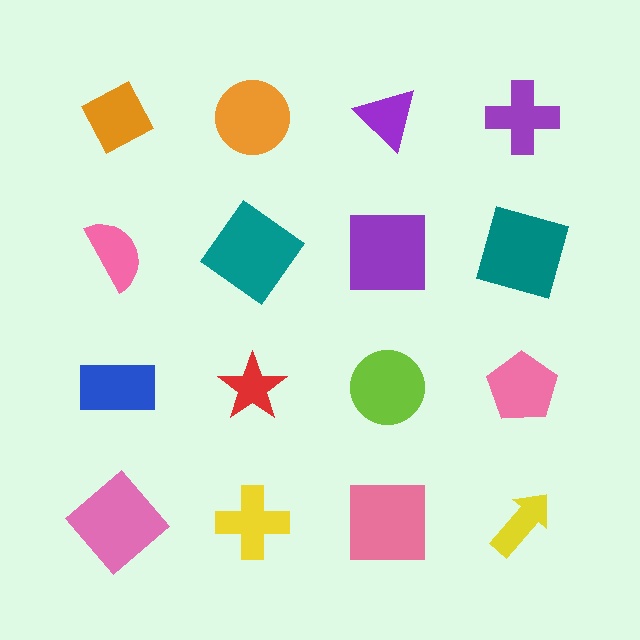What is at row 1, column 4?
A purple cross.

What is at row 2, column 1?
A pink semicircle.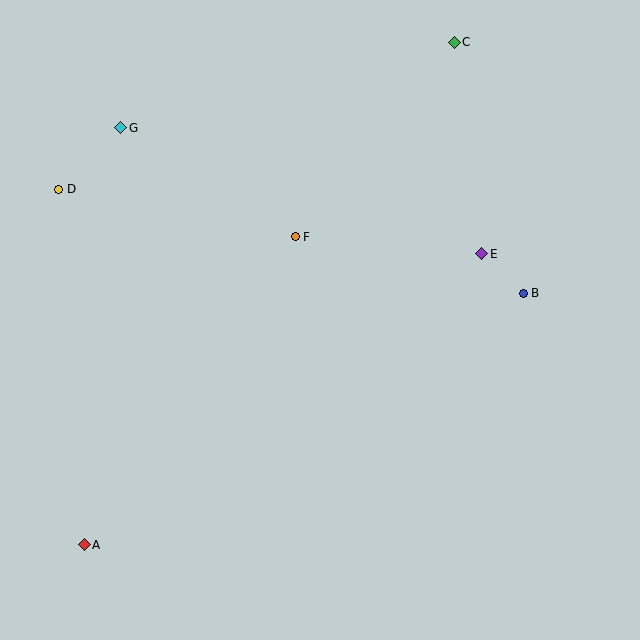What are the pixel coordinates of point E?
Point E is at (482, 254).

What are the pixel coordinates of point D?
Point D is at (59, 189).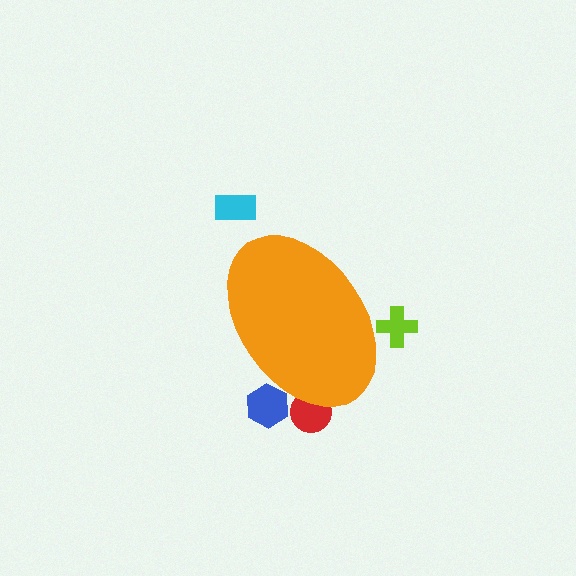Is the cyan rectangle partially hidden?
No, the cyan rectangle is fully visible.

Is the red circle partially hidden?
Yes, the red circle is partially hidden behind the orange ellipse.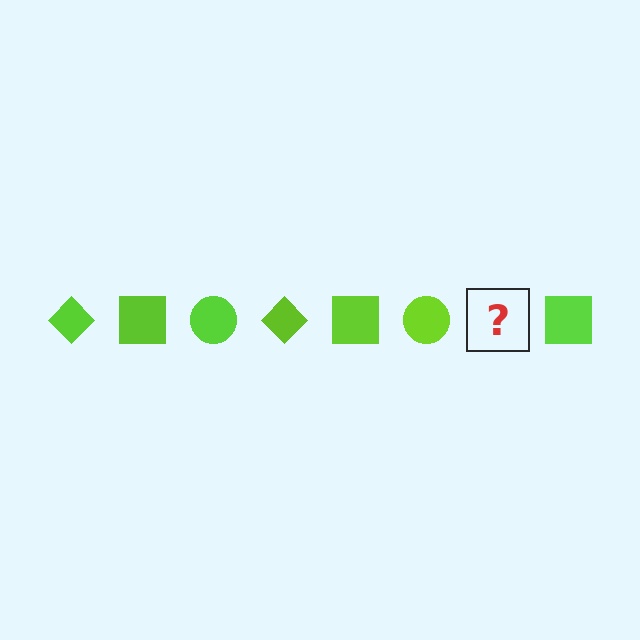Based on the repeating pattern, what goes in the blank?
The blank should be a lime diamond.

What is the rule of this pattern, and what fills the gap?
The rule is that the pattern cycles through diamond, square, circle shapes in lime. The gap should be filled with a lime diamond.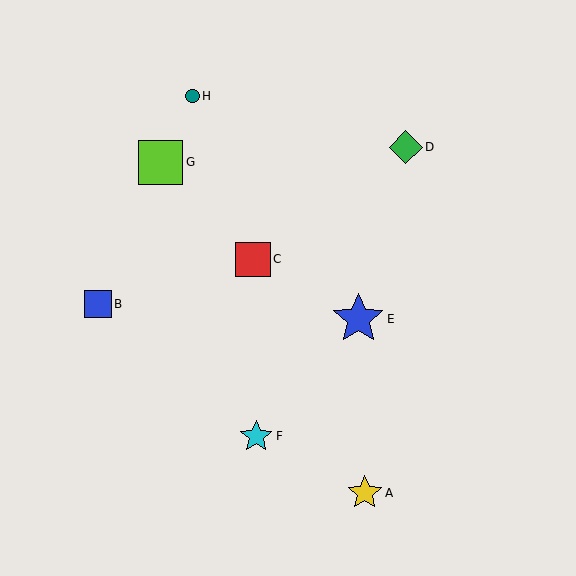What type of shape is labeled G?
Shape G is a lime square.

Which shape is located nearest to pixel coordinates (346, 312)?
The blue star (labeled E) at (358, 319) is nearest to that location.